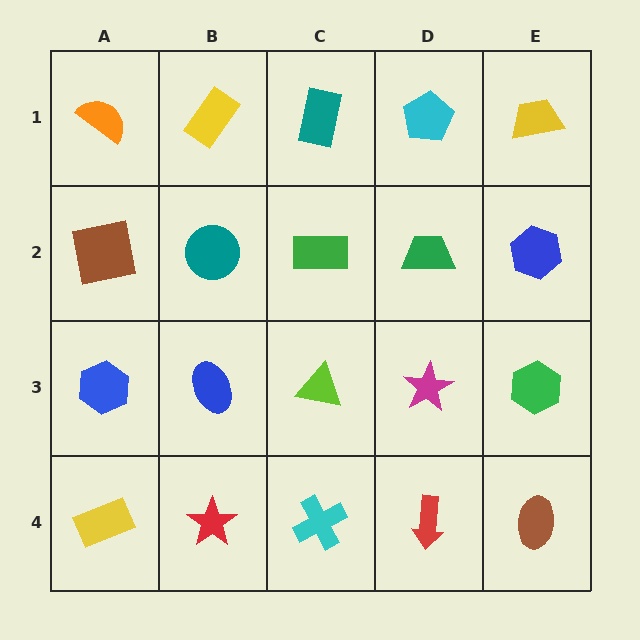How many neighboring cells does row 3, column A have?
3.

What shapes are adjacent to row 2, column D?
A cyan pentagon (row 1, column D), a magenta star (row 3, column D), a green rectangle (row 2, column C), a blue hexagon (row 2, column E).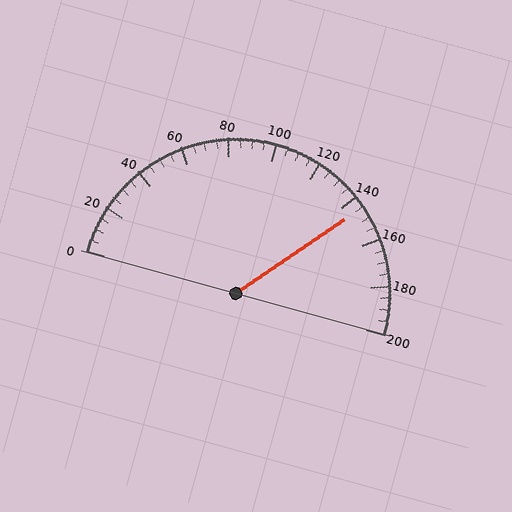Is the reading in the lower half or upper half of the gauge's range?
The reading is in the upper half of the range (0 to 200).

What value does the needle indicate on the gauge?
The needle indicates approximately 145.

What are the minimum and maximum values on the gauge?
The gauge ranges from 0 to 200.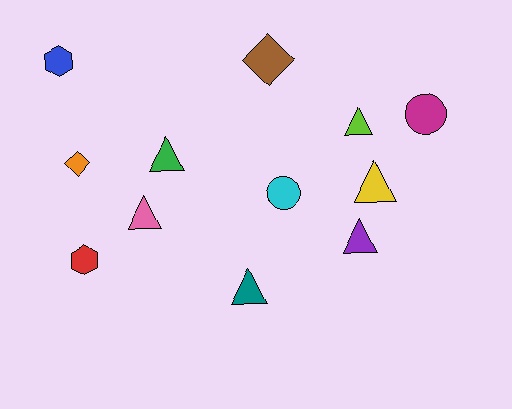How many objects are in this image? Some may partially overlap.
There are 12 objects.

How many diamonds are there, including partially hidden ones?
There are 2 diamonds.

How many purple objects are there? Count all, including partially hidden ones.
There is 1 purple object.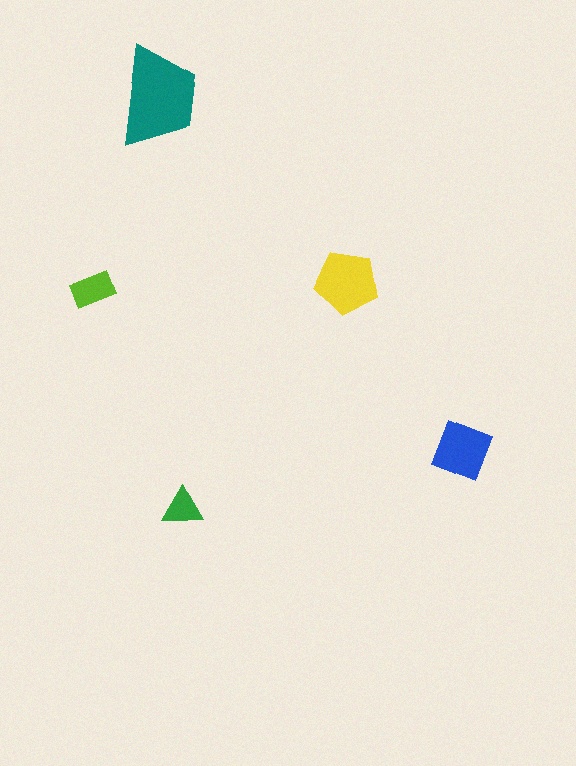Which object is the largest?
The teal trapezoid.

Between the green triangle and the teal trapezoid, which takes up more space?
The teal trapezoid.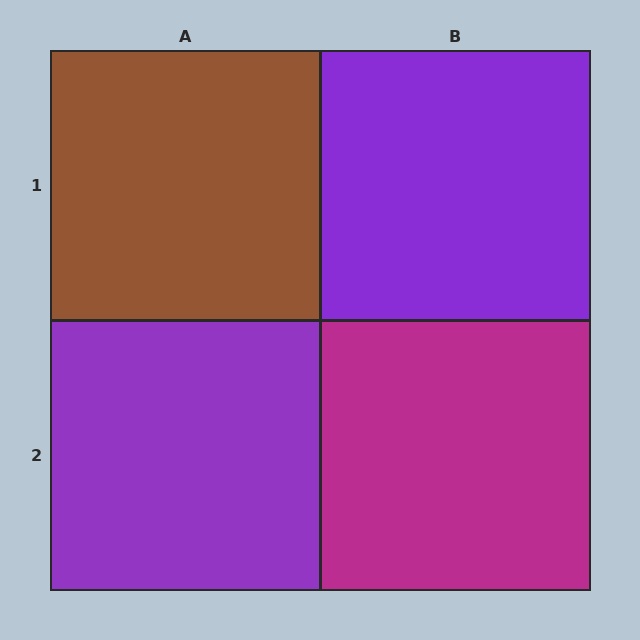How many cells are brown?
1 cell is brown.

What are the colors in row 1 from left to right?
Brown, purple.